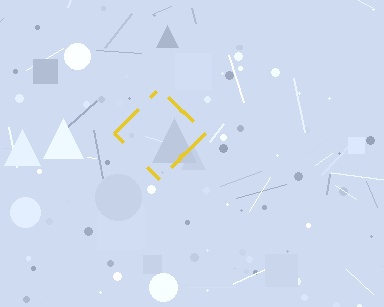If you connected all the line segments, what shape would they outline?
They would outline a diamond.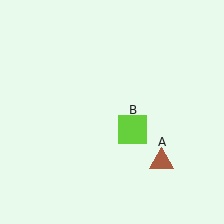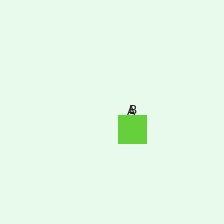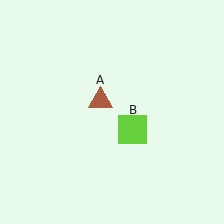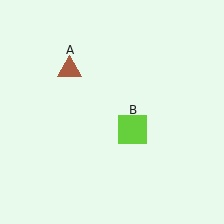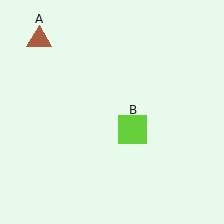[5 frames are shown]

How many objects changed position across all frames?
1 object changed position: brown triangle (object A).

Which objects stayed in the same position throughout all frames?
Lime square (object B) remained stationary.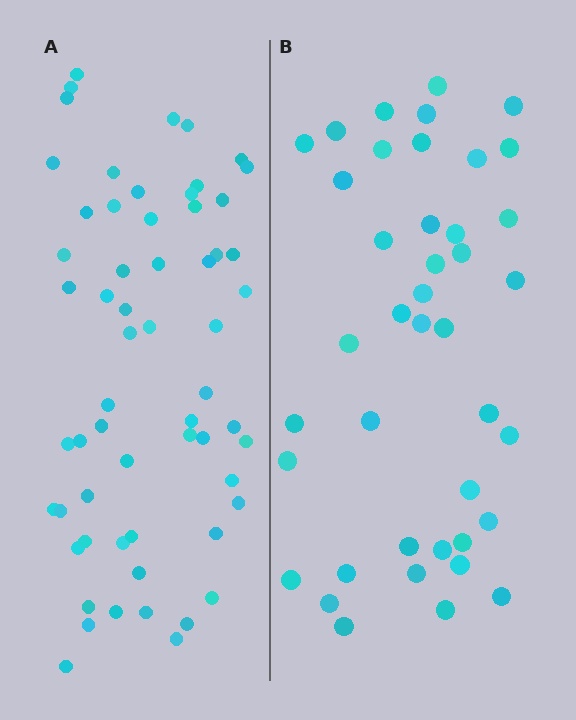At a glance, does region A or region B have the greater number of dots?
Region A (the left region) has more dots.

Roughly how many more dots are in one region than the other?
Region A has approximately 20 more dots than region B.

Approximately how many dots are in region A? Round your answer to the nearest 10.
About 60 dots.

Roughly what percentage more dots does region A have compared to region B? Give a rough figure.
About 45% more.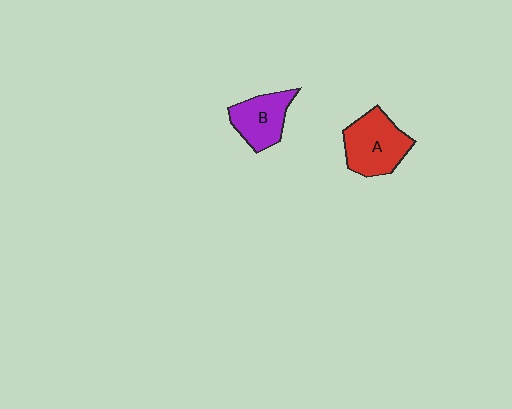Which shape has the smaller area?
Shape B (purple).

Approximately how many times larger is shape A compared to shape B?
Approximately 1.3 times.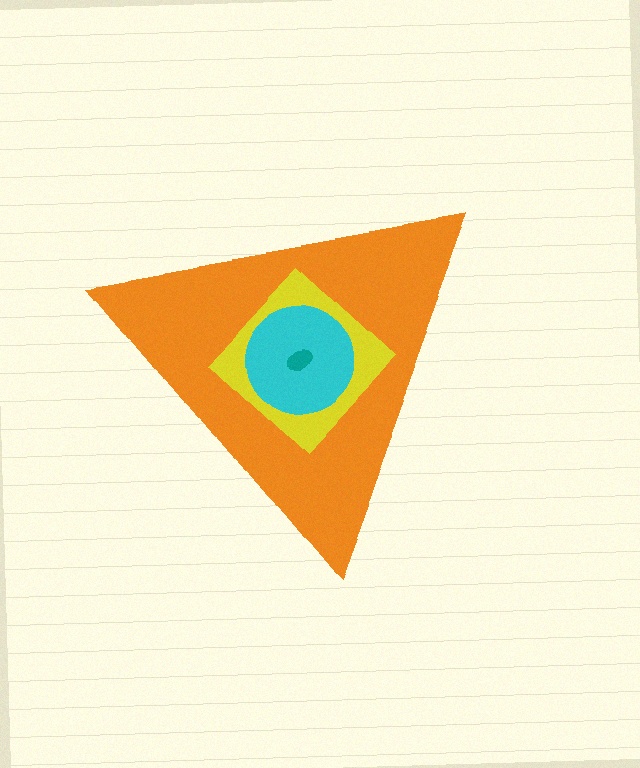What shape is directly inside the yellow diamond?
The cyan circle.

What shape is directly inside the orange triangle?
The yellow diamond.